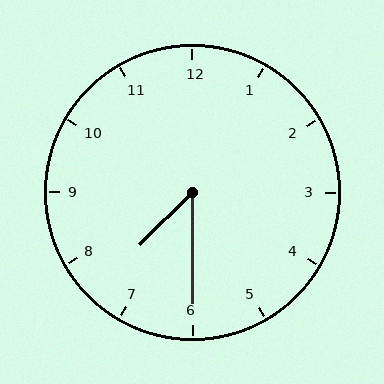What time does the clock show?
7:30.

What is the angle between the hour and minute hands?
Approximately 45 degrees.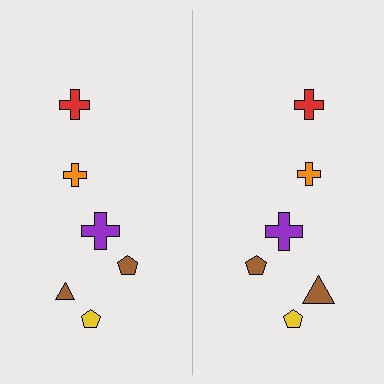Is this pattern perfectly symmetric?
No, the pattern is not perfectly symmetric. The brown triangle on the right side has a different size than its mirror counterpart.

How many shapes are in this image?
There are 12 shapes in this image.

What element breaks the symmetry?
The brown triangle on the right side has a different size than its mirror counterpart.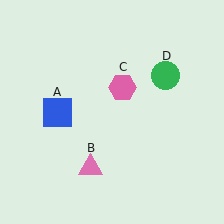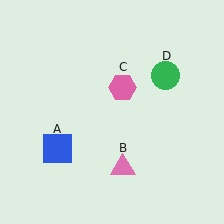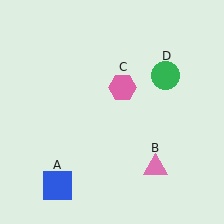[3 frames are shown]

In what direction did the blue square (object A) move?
The blue square (object A) moved down.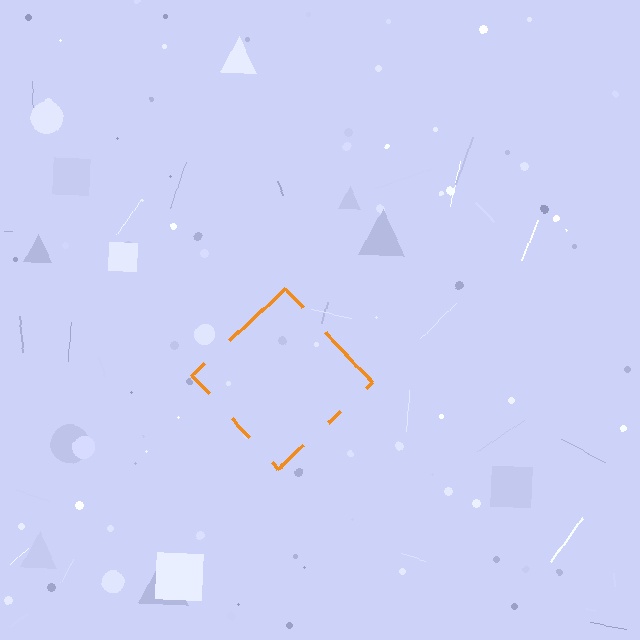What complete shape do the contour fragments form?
The contour fragments form a diamond.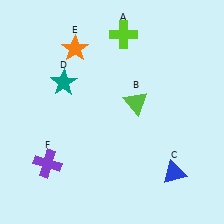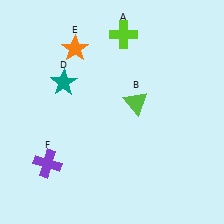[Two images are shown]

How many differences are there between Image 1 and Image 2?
There is 1 difference between the two images.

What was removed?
The blue triangle (C) was removed in Image 2.